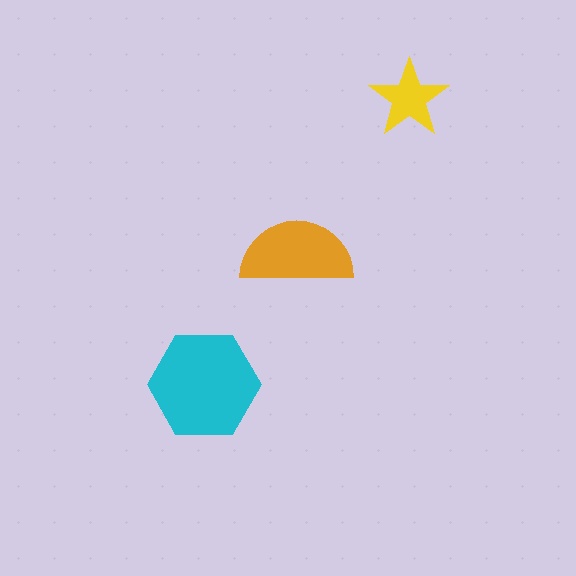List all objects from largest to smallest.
The cyan hexagon, the orange semicircle, the yellow star.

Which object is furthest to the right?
The yellow star is rightmost.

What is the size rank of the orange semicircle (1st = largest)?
2nd.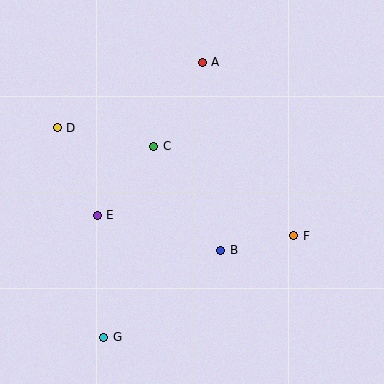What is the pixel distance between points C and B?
The distance between C and B is 124 pixels.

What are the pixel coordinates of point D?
Point D is at (57, 128).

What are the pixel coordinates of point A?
Point A is at (202, 62).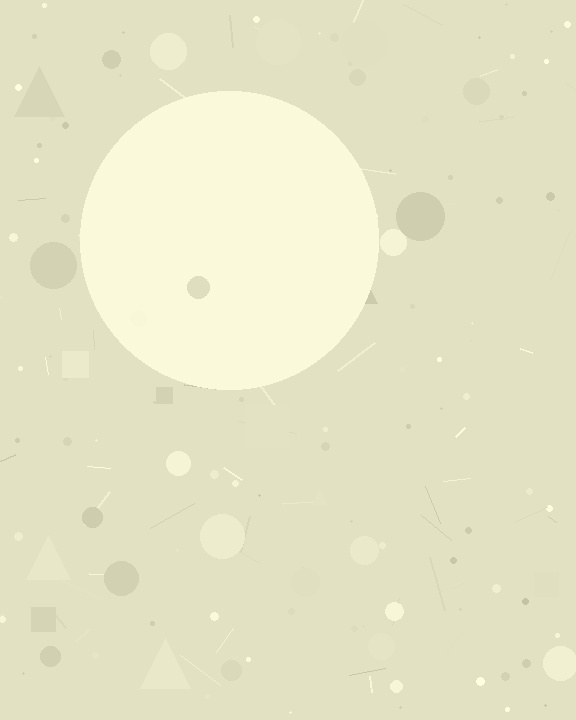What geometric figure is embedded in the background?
A circle is embedded in the background.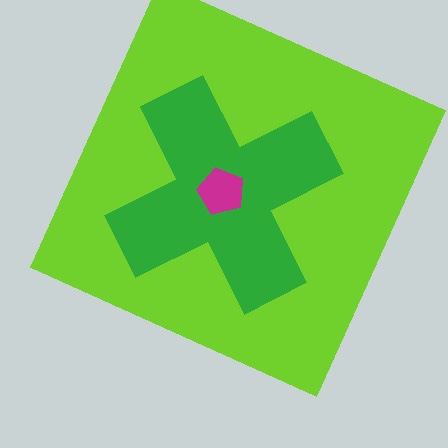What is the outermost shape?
The lime square.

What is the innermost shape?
The magenta pentagon.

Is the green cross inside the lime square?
Yes.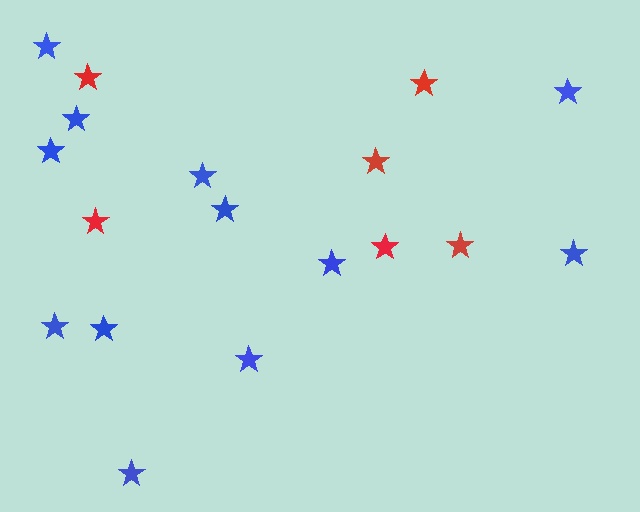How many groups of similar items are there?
There are 2 groups: one group of red stars (6) and one group of blue stars (12).